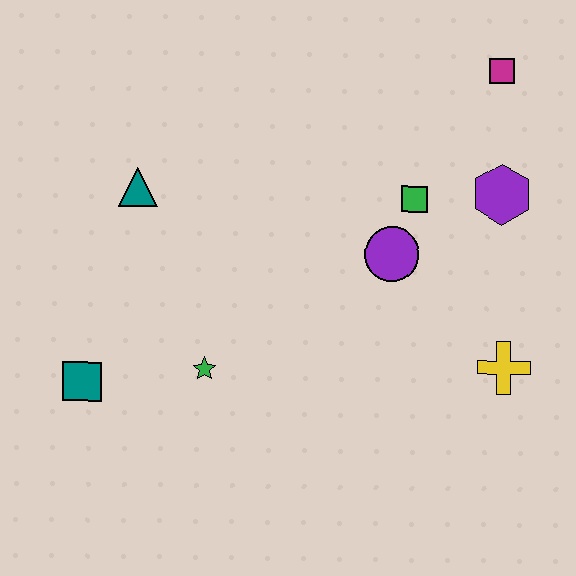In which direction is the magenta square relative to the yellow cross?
The magenta square is above the yellow cross.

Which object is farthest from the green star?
The magenta square is farthest from the green star.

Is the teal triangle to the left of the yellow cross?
Yes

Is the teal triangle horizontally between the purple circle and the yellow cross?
No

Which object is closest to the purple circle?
The green square is closest to the purple circle.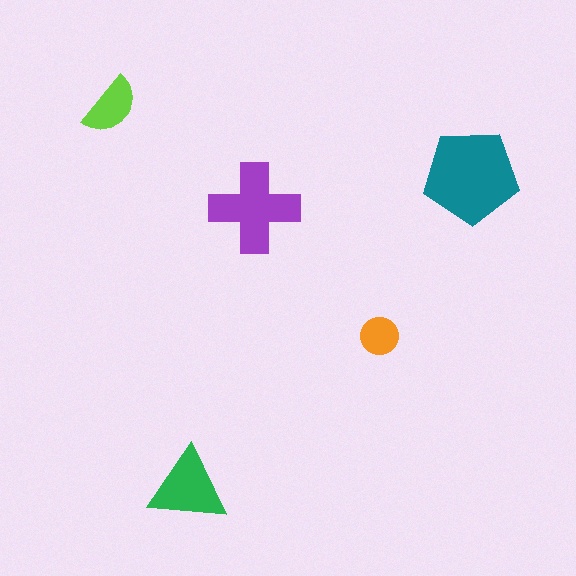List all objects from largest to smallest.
The teal pentagon, the purple cross, the green triangle, the lime semicircle, the orange circle.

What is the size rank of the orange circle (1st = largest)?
5th.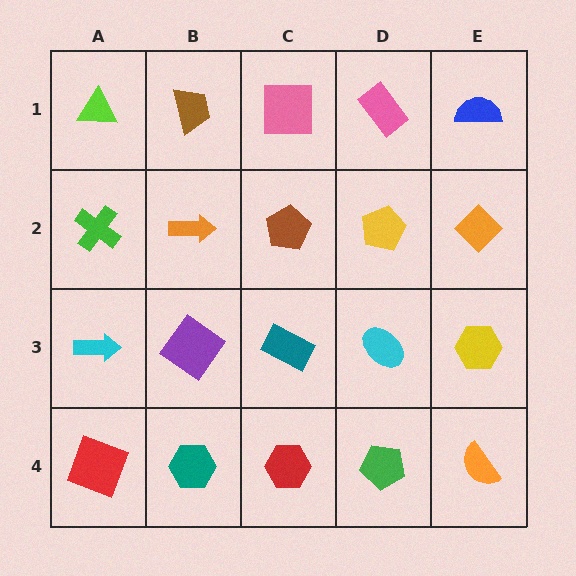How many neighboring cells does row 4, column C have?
3.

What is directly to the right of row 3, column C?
A cyan ellipse.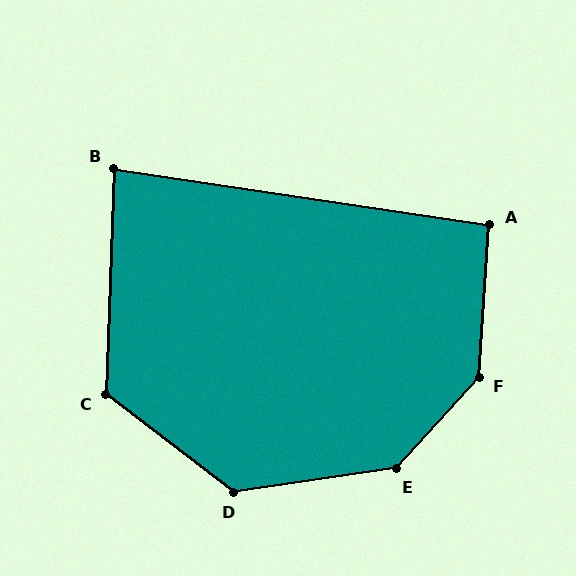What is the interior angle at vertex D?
Approximately 135 degrees (obtuse).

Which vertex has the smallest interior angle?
B, at approximately 84 degrees.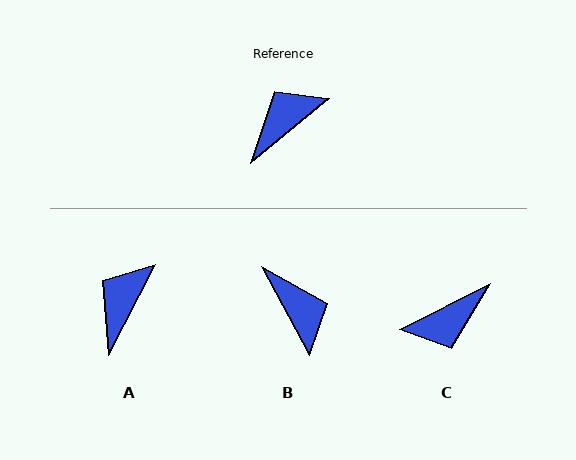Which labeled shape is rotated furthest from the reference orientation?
C, about 167 degrees away.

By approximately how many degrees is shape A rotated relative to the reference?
Approximately 24 degrees counter-clockwise.